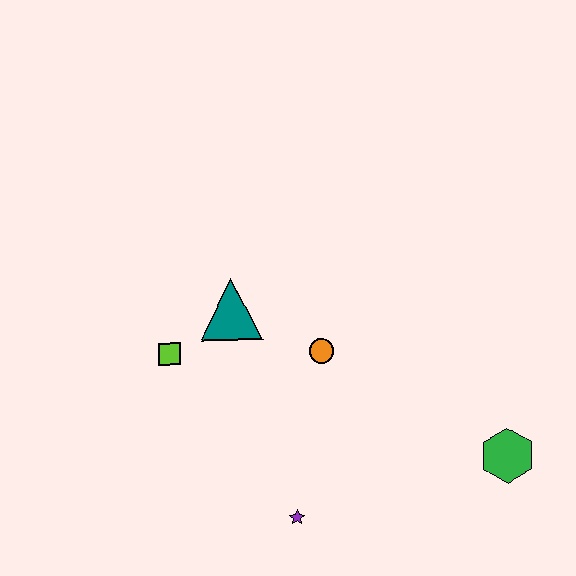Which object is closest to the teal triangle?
The lime square is closest to the teal triangle.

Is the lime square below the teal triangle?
Yes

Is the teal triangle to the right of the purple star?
No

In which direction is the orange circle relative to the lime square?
The orange circle is to the right of the lime square.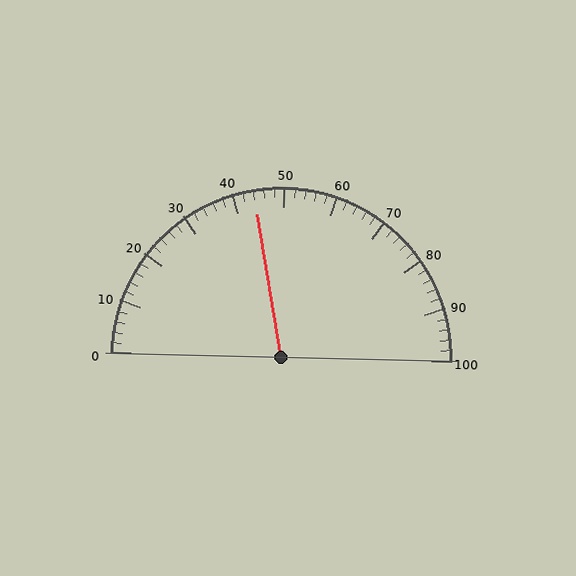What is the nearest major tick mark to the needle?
The nearest major tick mark is 40.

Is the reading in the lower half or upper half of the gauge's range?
The reading is in the lower half of the range (0 to 100).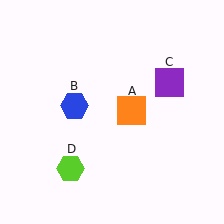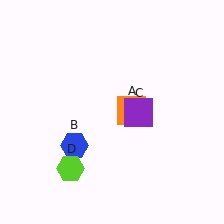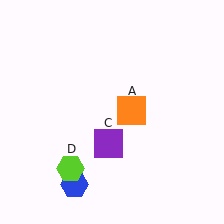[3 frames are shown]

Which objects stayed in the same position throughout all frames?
Orange square (object A) and lime hexagon (object D) remained stationary.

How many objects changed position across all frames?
2 objects changed position: blue hexagon (object B), purple square (object C).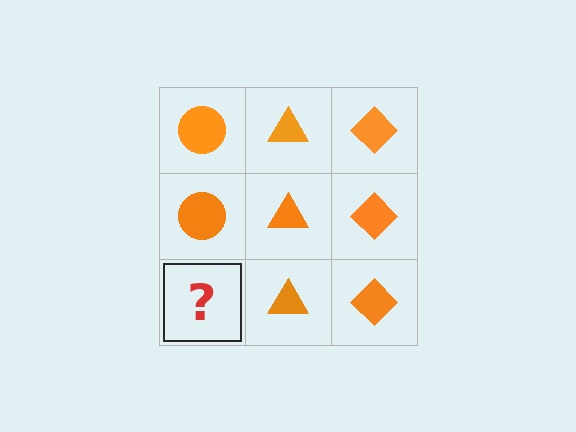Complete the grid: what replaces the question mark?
The question mark should be replaced with an orange circle.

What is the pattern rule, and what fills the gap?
The rule is that each column has a consistent shape. The gap should be filled with an orange circle.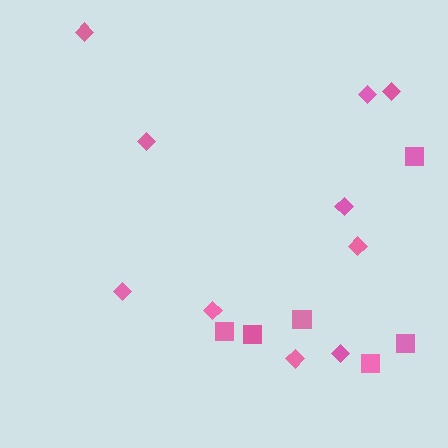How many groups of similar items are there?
There are 2 groups: one group of diamonds (10) and one group of squares (6).